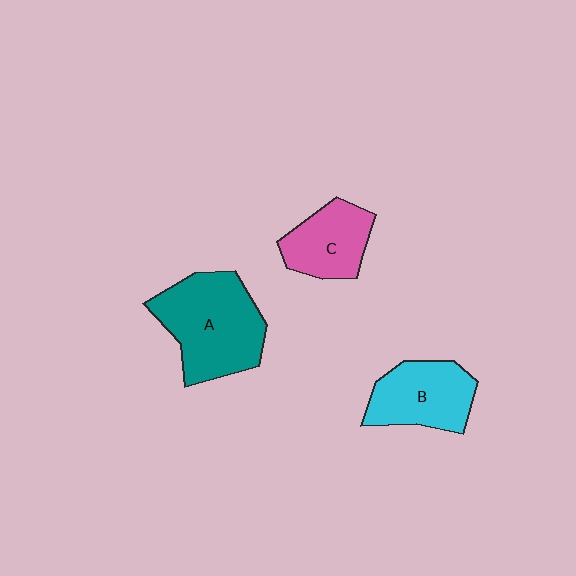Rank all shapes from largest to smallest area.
From largest to smallest: A (teal), B (cyan), C (pink).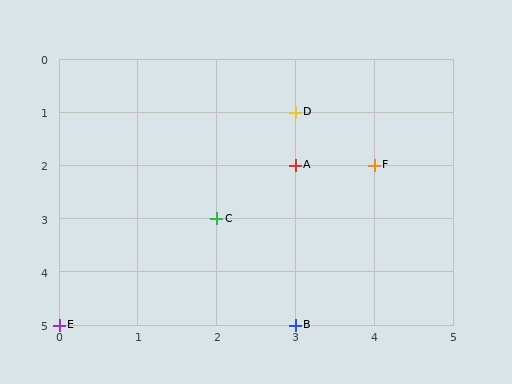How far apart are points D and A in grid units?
Points D and A are 1 row apart.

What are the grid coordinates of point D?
Point D is at grid coordinates (3, 1).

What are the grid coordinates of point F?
Point F is at grid coordinates (4, 2).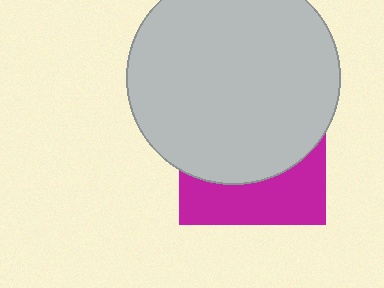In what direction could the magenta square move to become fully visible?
The magenta square could move down. That would shift it out from behind the light gray circle entirely.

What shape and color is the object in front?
The object in front is a light gray circle.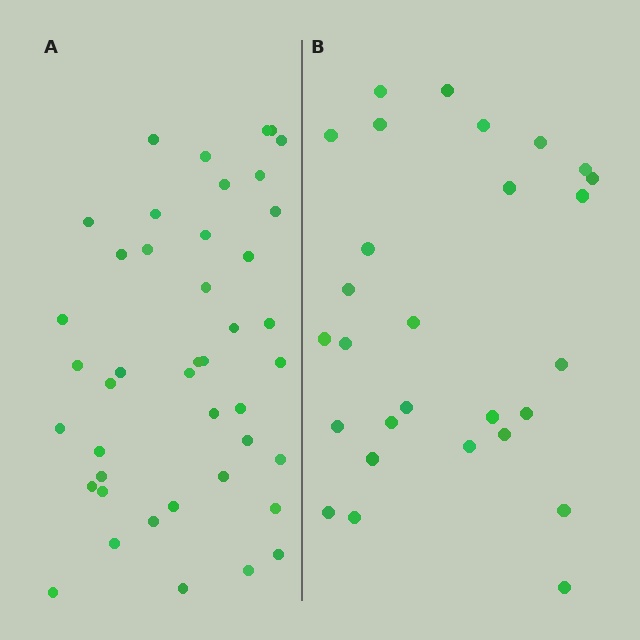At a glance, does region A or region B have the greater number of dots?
Region A (the left region) has more dots.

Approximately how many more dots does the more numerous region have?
Region A has approximately 15 more dots than region B.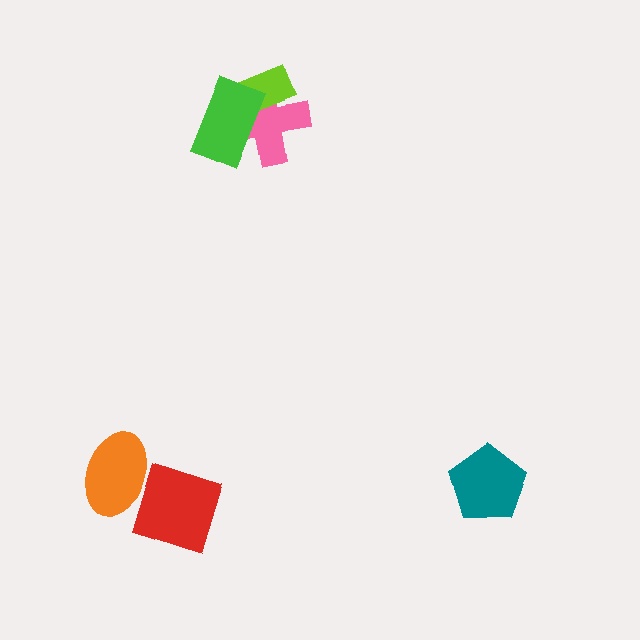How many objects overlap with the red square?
1 object overlaps with the red square.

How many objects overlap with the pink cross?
2 objects overlap with the pink cross.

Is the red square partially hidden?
Yes, it is partially covered by another shape.